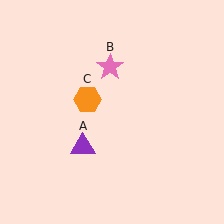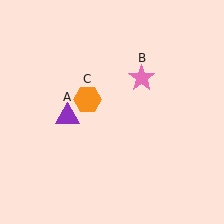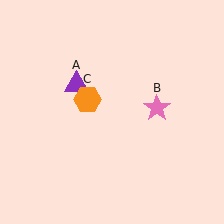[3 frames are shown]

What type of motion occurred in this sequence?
The purple triangle (object A), pink star (object B) rotated clockwise around the center of the scene.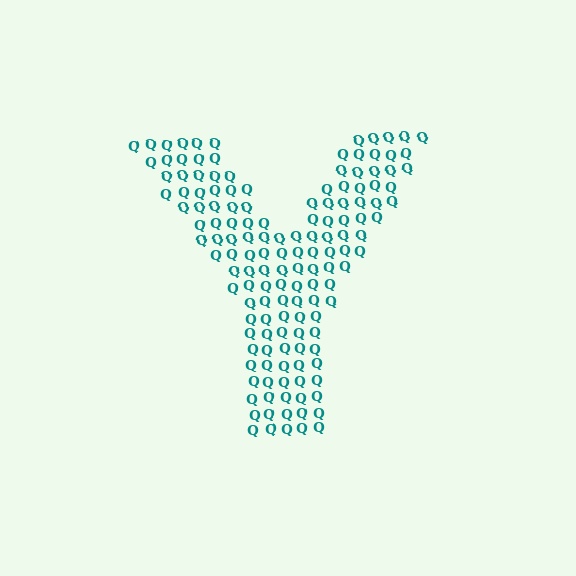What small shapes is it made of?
It is made of small letter Q's.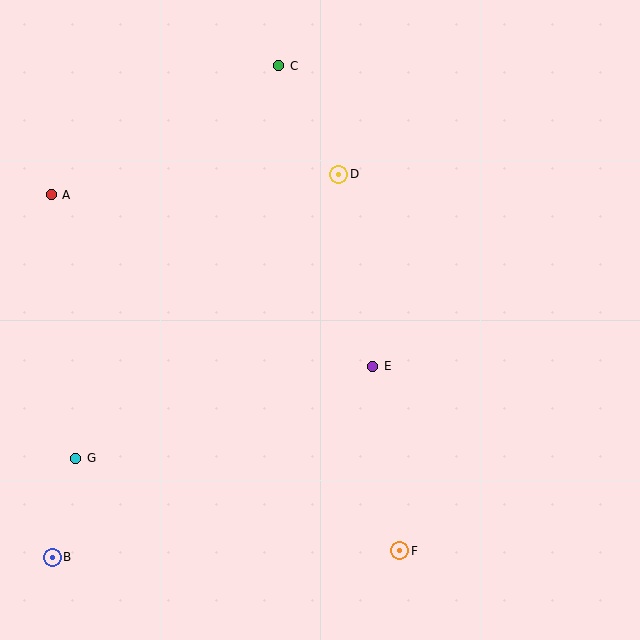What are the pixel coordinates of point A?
Point A is at (51, 195).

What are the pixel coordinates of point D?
Point D is at (339, 175).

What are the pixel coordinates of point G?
Point G is at (76, 458).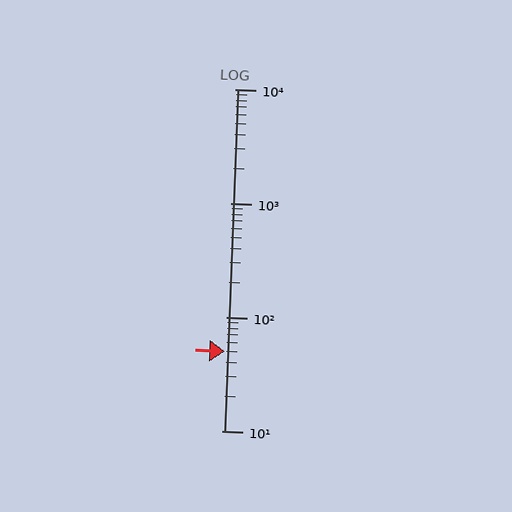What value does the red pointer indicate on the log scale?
The pointer indicates approximately 50.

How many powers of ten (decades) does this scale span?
The scale spans 3 decades, from 10 to 10000.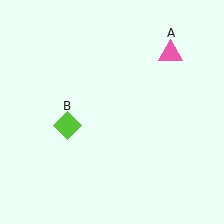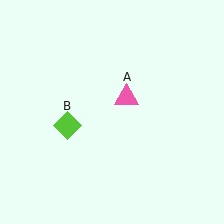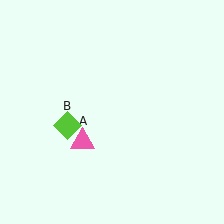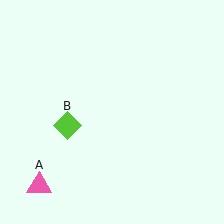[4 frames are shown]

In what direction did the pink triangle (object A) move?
The pink triangle (object A) moved down and to the left.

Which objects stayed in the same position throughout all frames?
Lime diamond (object B) remained stationary.